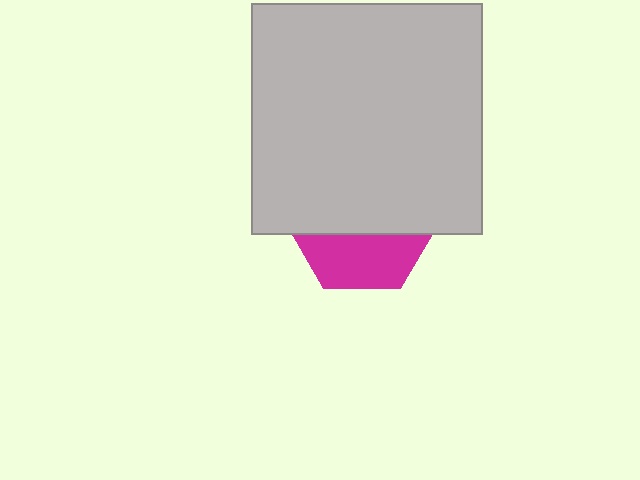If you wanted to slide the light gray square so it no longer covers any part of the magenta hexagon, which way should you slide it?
Slide it up — that is the most direct way to separate the two shapes.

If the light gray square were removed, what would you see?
You would see the complete magenta hexagon.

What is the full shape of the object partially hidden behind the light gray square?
The partially hidden object is a magenta hexagon.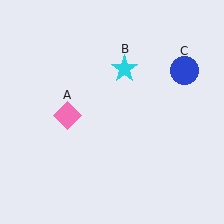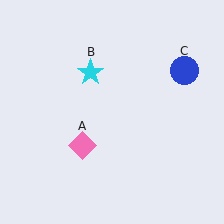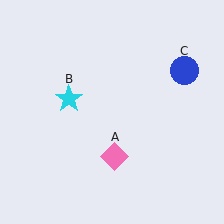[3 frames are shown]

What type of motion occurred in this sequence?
The pink diamond (object A), cyan star (object B) rotated counterclockwise around the center of the scene.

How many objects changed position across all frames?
2 objects changed position: pink diamond (object A), cyan star (object B).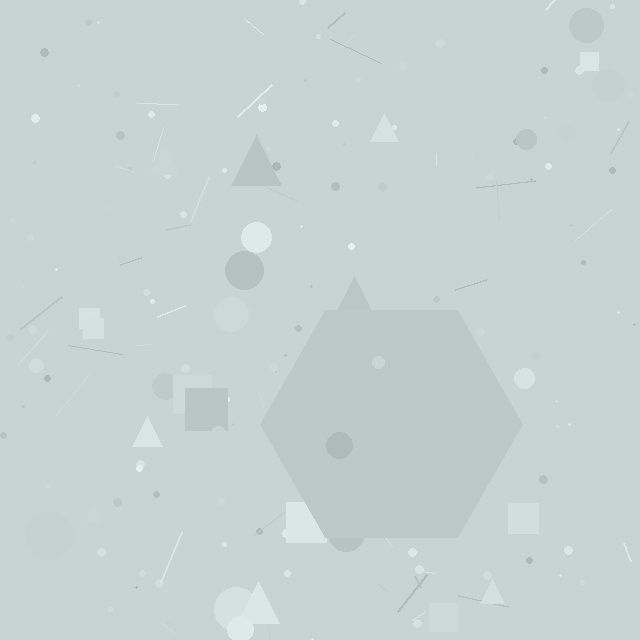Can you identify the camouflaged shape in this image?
The camouflaged shape is a hexagon.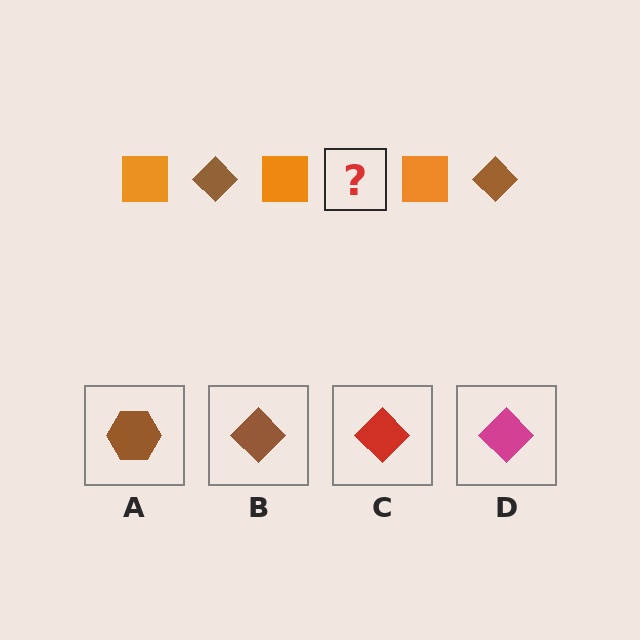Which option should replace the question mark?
Option B.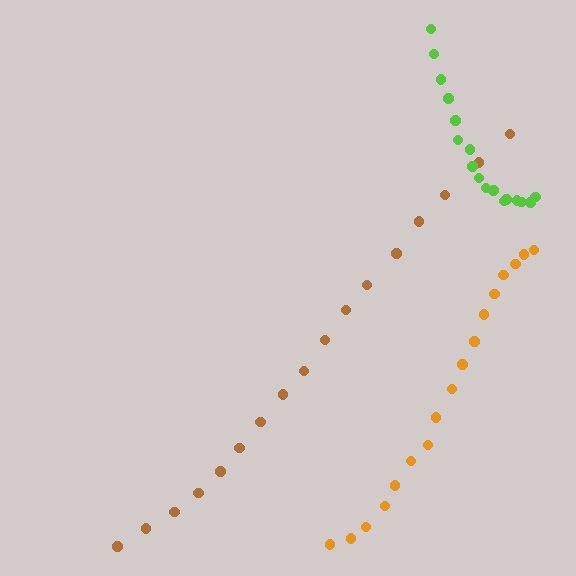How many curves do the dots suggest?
There are 3 distinct paths.